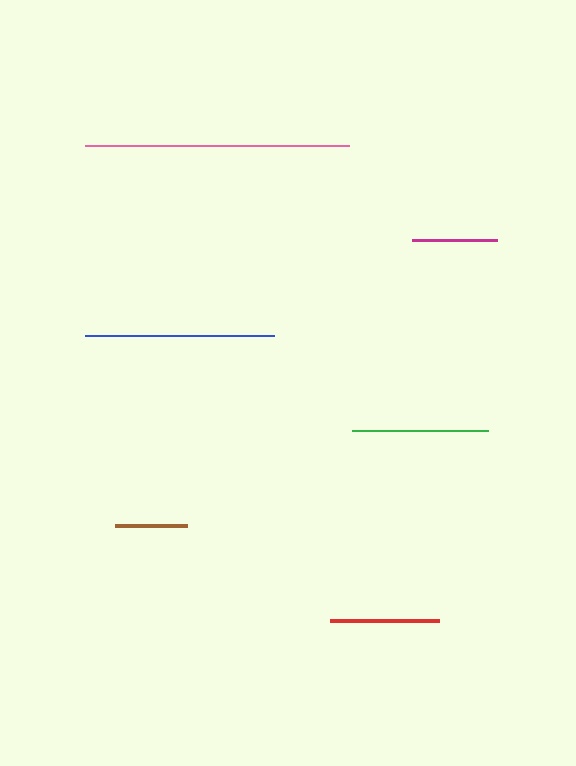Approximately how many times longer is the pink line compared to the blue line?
The pink line is approximately 1.4 times the length of the blue line.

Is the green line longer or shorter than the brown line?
The green line is longer than the brown line.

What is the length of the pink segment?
The pink segment is approximately 263 pixels long.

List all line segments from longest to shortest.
From longest to shortest: pink, blue, green, red, magenta, brown.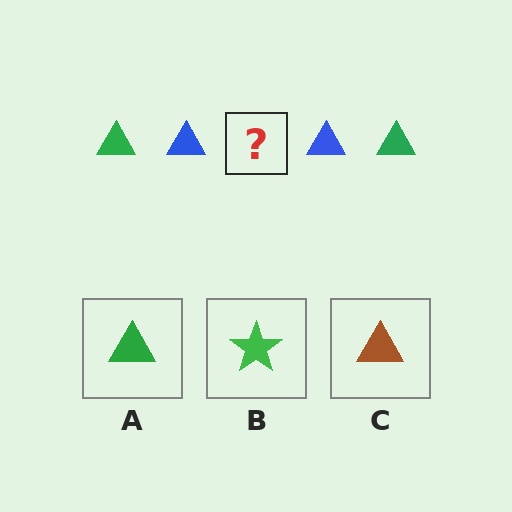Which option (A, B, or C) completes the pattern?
A.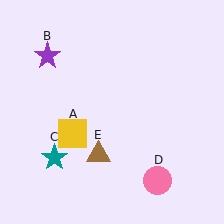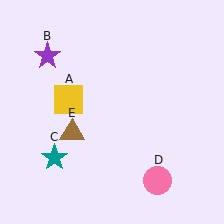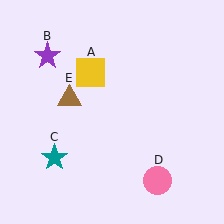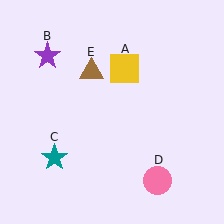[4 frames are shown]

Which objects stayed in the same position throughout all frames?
Purple star (object B) and teal star (object C) and pink circle (object D) remained stationary.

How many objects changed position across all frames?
2 objects changed position: yellow square (object A), brown triangle (object E).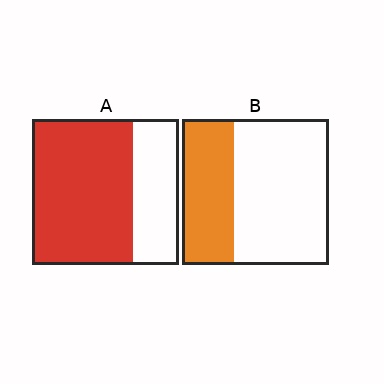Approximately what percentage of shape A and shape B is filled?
A is approximately 70% and B is approximately 35%.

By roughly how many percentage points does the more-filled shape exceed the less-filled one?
By roughly 35 percentage points (A over B).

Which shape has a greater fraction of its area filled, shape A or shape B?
Shape A.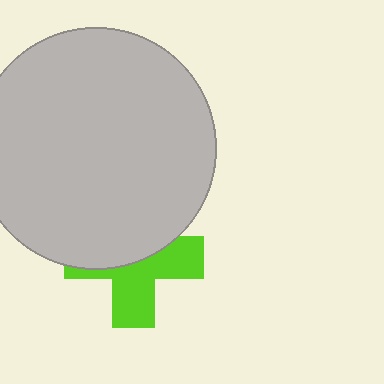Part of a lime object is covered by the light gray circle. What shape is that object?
It is a cross.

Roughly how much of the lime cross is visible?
About half of it is visible (roughly 50%).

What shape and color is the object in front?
The object in front is a light gray circle.